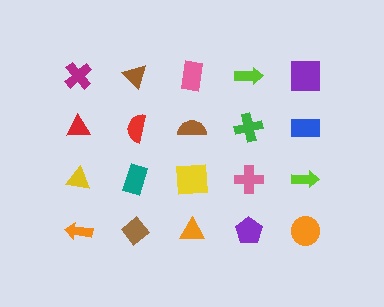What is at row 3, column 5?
A lime arrow.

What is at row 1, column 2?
A brown triangle.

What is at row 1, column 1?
A magenta cross.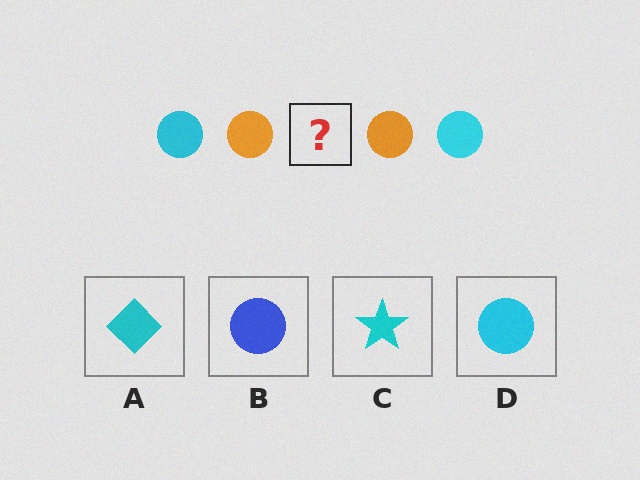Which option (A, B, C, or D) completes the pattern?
D.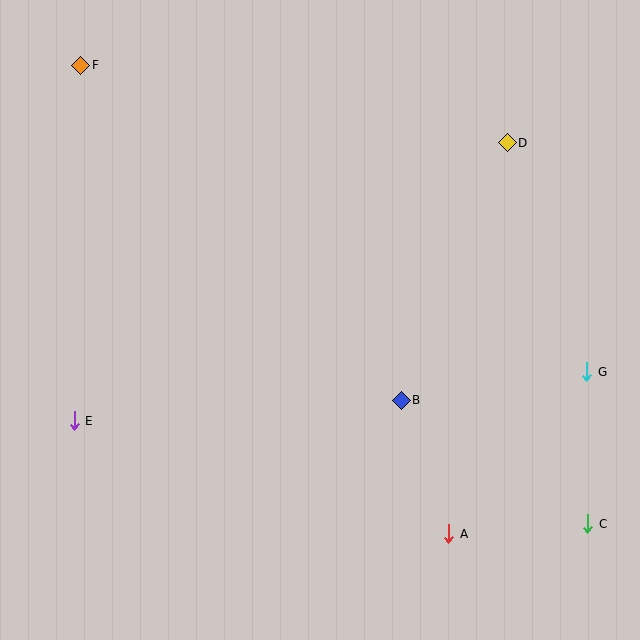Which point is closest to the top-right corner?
Point D is closest to the top-right corner.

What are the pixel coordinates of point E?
Point E is at (74, 421).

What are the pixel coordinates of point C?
Point C is at (588, 524).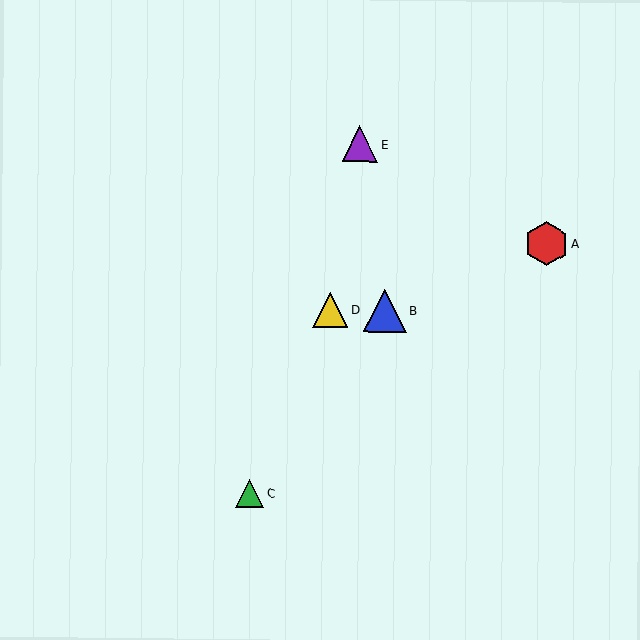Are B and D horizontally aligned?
Yes, both are at y≈311.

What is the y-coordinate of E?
Object E is at y≈144.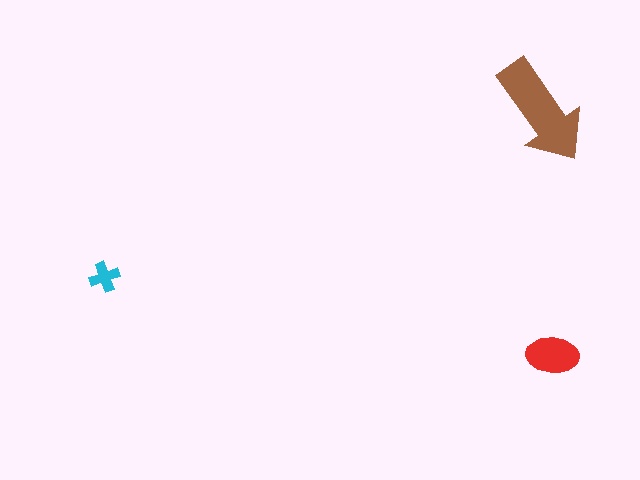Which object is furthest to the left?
The cyan cross is leftmost.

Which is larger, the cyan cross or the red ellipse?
The red ellipse.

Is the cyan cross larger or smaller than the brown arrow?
Smaller.